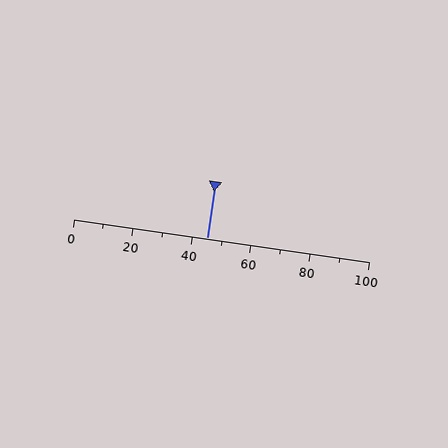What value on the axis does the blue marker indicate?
The marker indicates approximately 45.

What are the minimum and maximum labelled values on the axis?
The axis runs from 0 to 100.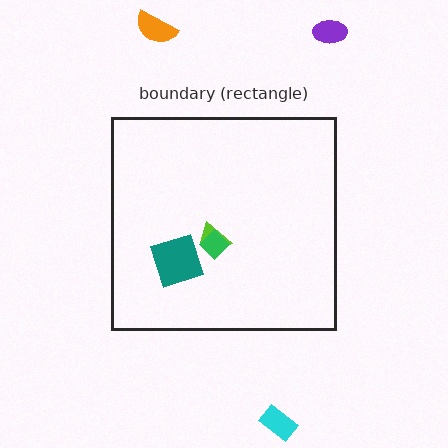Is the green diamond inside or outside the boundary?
Inside.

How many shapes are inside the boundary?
3 inside, 3 outside.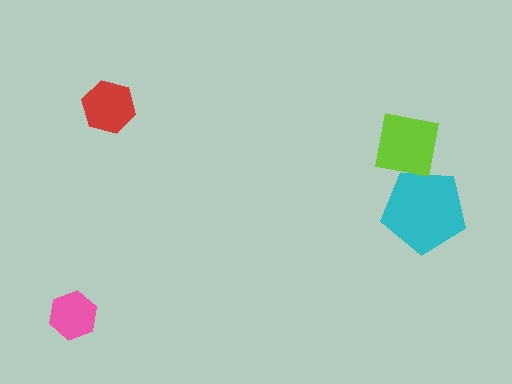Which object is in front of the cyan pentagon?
The lime square is in front of the cyan pentagon.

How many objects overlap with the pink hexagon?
0 objects overlap with the pink hexagon.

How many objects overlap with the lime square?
1 object overlaps with the lime square.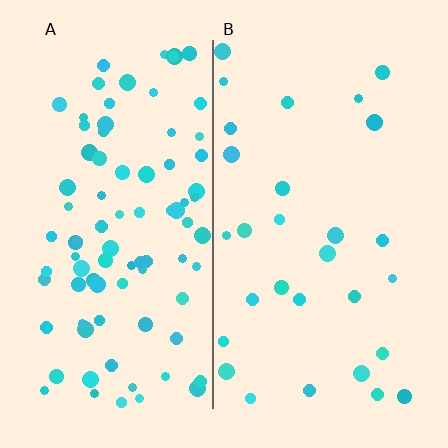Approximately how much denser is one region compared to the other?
Approximately 2.9× — region A over region B.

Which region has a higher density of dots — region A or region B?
A (the left).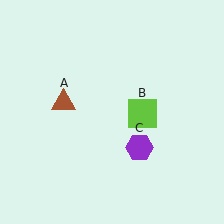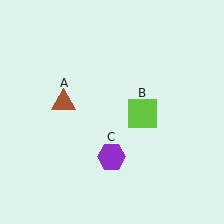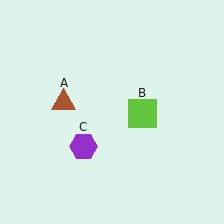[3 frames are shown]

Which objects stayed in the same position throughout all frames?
Brown triangle (object A) and lime square (object B) remained stationary.